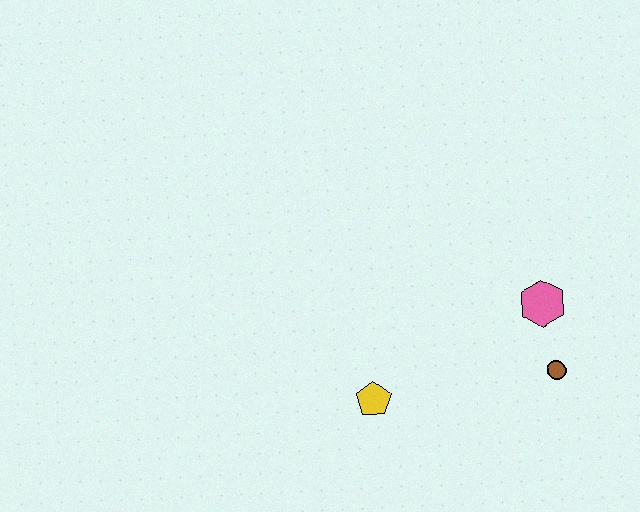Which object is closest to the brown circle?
The pink hexagon is closest to the brown circle.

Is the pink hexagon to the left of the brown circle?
Yes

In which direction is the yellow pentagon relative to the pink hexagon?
The yellow pentagon is to the left of the pink hexagon.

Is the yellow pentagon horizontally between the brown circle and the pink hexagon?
No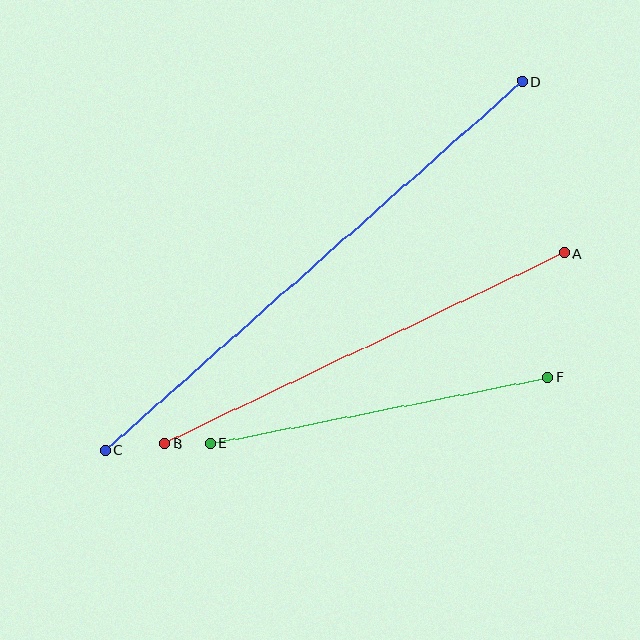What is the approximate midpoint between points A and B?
The midpoint is at approximately (365, 348) pixels.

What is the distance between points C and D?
The distance is approximately 558 pixels.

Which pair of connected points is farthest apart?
Points C and D are farthest apart.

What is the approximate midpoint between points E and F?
The midpoint is at approximately (379, 410) pixels.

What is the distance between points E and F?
The distance is approximately 345 pixels.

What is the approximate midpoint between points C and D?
The midpoint is at approximately (314, 266) pixels.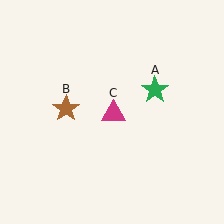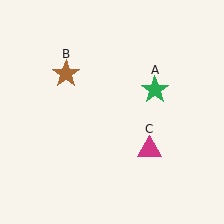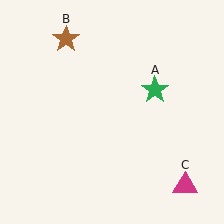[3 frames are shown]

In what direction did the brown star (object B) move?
The brown star (object B) moved up.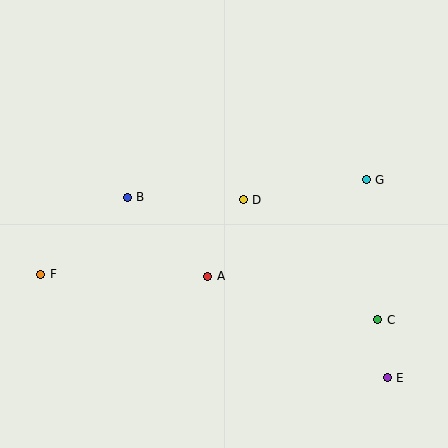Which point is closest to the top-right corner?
Point G is closest to the top-right corner.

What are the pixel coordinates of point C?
Point C is at (378, 320).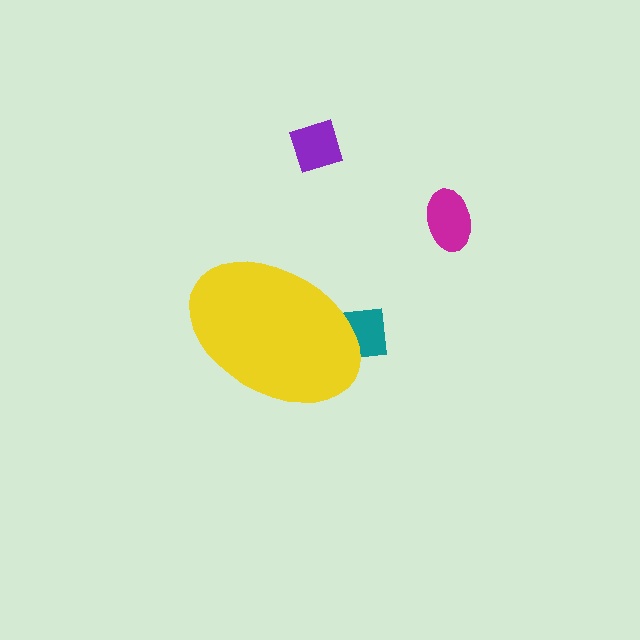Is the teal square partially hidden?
Yes, the teal square is partially hidden behind the yellow ellipse.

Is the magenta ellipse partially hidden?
No, the magenta ellipse is fully visible.